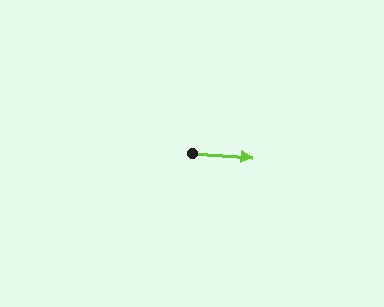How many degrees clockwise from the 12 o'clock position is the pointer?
Approximately 94 degrees.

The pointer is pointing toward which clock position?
Roughly 3 o'clock.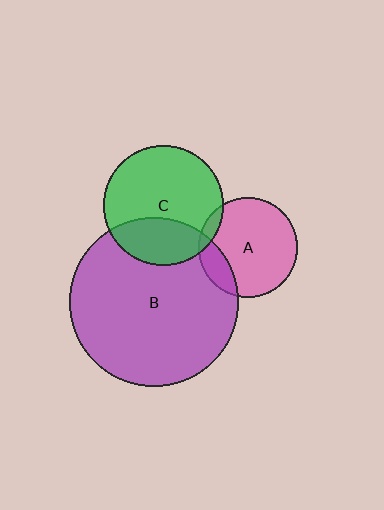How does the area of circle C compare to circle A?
Approximately 1.5 times.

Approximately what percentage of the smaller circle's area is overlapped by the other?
Approximately 5%.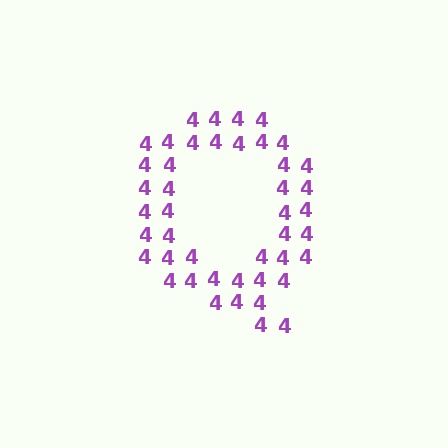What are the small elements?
The small elements are digit 4's.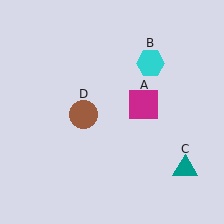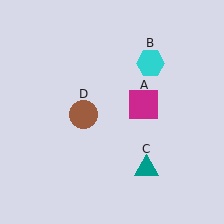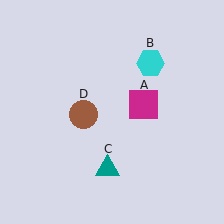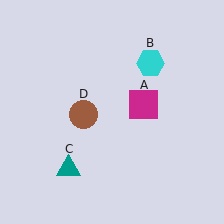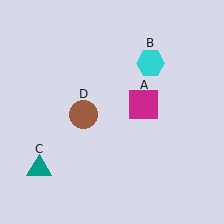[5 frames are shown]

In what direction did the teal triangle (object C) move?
The teal triangle (object C) moved left.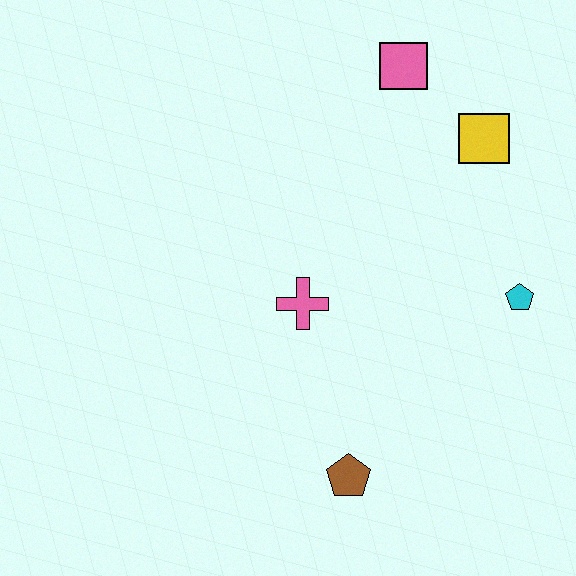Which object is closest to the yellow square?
The pink square is closest to the yellow square.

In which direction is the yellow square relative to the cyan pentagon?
The yellow square is above the cyan pentagon.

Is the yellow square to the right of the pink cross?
Yes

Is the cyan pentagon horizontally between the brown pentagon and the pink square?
No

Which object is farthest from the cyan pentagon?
The pink square is farthest from the cyan pentagon.